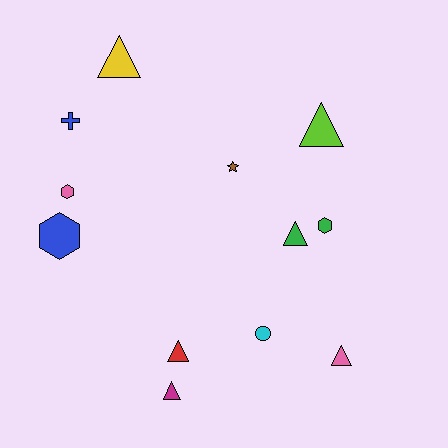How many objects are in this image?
There are 12 objects.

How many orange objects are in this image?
There are no orange objects.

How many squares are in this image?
There are no squares.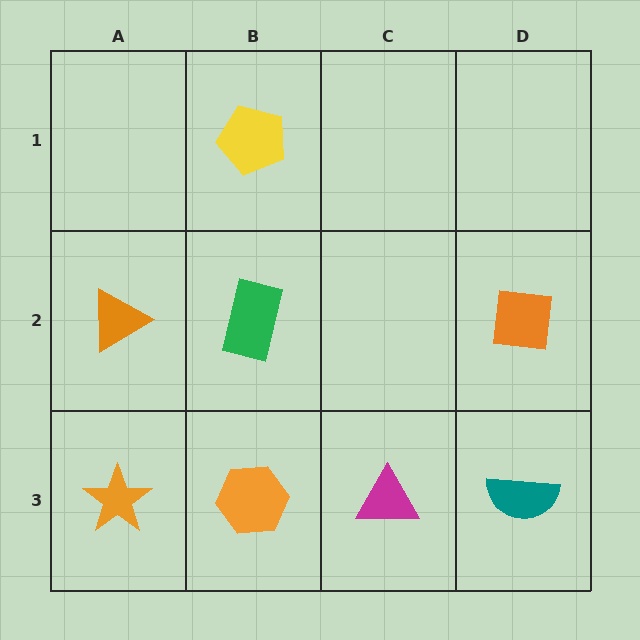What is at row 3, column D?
A teal semicircle.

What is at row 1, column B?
A yellow pentagon.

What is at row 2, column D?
An orange square.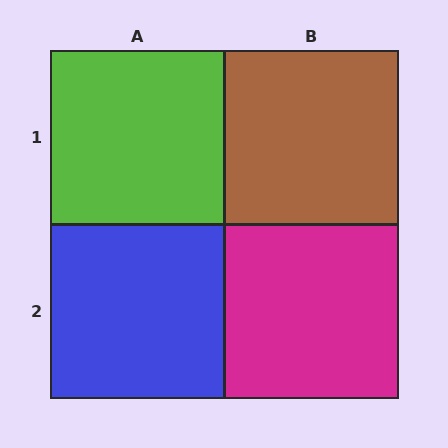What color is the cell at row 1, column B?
Brown.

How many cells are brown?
1 cell is brown.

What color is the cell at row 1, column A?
Lime.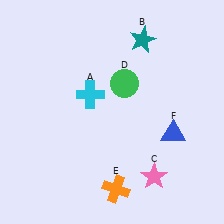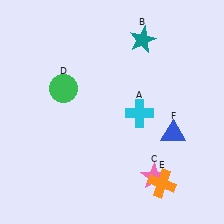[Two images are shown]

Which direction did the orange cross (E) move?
The orange cross (E) moved right.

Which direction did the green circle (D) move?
The green circle (D) moved left.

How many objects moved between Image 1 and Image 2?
3 objects moved between the two images.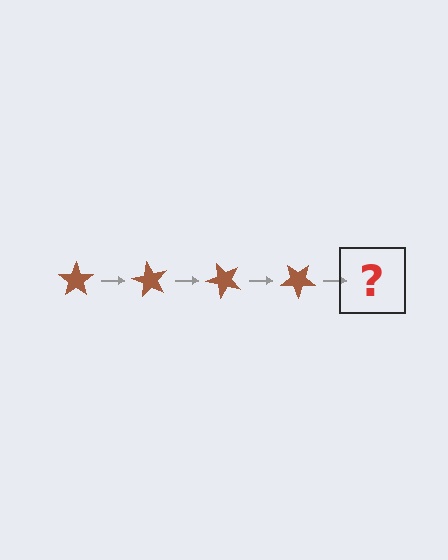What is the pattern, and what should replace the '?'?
The pattern is that the star rotates 60 degrees each step. The '?' should be a brown star rotated 240 degrees.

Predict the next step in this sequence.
The next step is a brown star rotated 240 degrees.